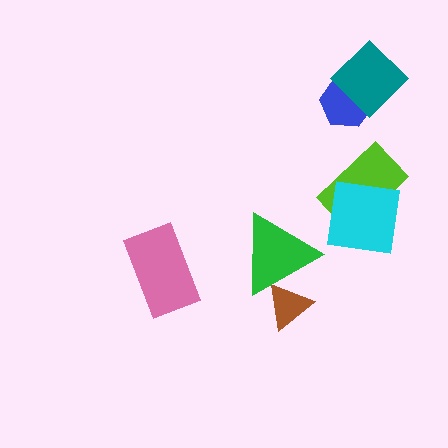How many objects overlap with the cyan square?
1 object overlaps with the cyan square.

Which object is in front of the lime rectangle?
The cyan square is in front of the lime rectangle.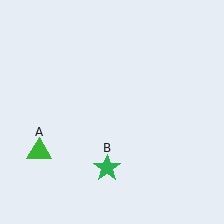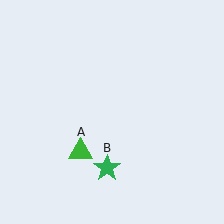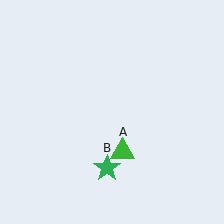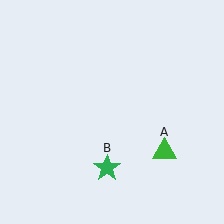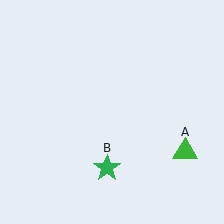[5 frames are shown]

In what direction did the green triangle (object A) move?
The green triangle (object A) moved right.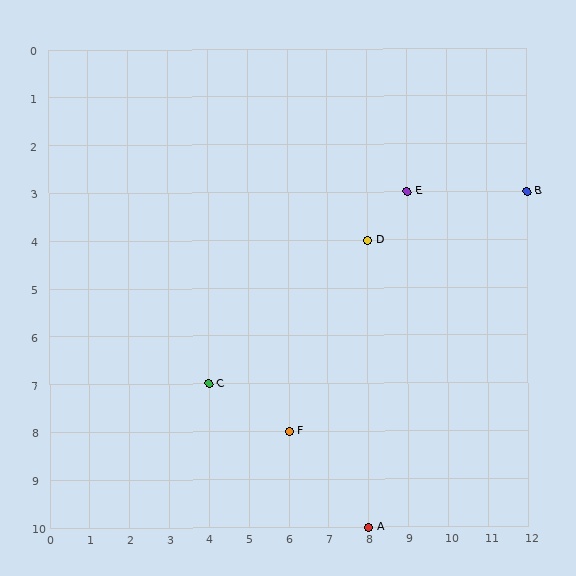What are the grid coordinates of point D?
Point D is at grid coordinates (8, 4).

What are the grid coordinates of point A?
Point A is at grid coordinates (8, 10).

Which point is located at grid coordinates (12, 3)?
Point B is at (12, 3).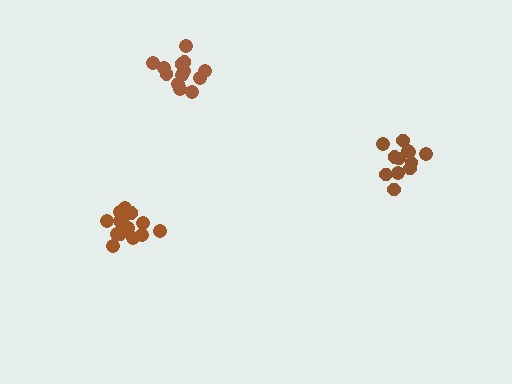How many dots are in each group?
Group 1: 13 dots, Group 2: 12 dots, Group 3: 15 dots (40 total).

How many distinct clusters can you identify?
There are 3 distinct clusters.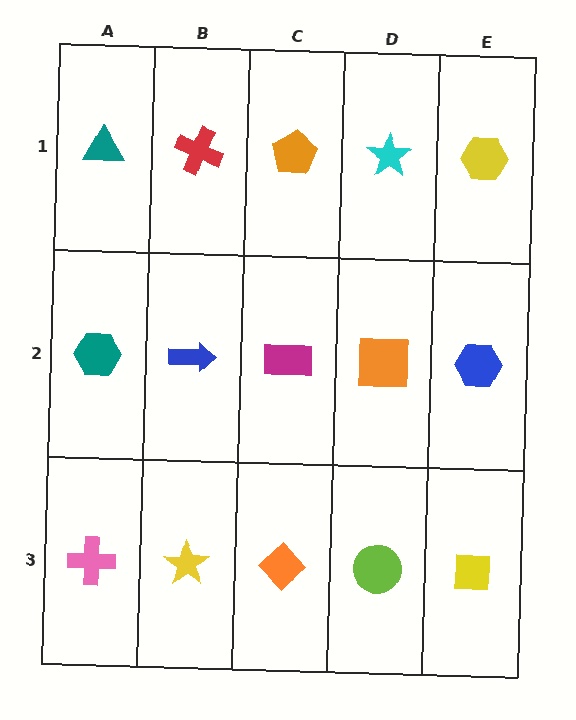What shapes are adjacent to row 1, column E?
A blue hexagon (row 2, column E), a cyan star (row 1, column D).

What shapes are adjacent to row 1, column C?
A magenta rectangle (row 2, column C), a red cross (row 1, column B), a cyan star (row 1, column D).